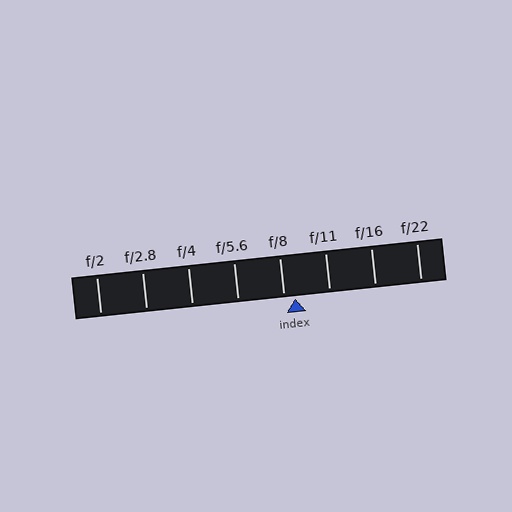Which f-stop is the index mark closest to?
The index mark is closest to f/8.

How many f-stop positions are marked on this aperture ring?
There are 8 f-stop positions marked.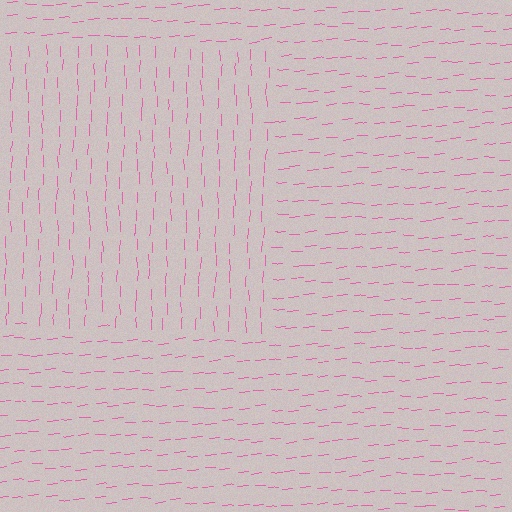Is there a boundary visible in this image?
Yes, there is a texture boundary formed by a change in line orientation.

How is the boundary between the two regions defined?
The boundary is defined purely by a change in line orientation (approximately 86 degrees difference). All lines are the same color and thickness.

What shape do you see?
I see a rectangle.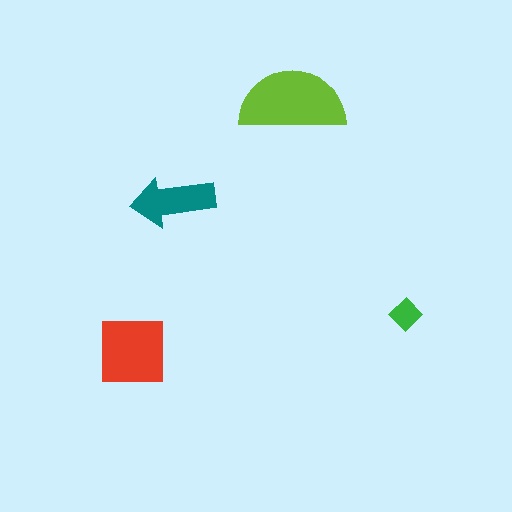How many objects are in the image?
There are 4 objects in the image.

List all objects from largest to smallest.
The lime semicircle, the red square, the teal arrow, the green diamond.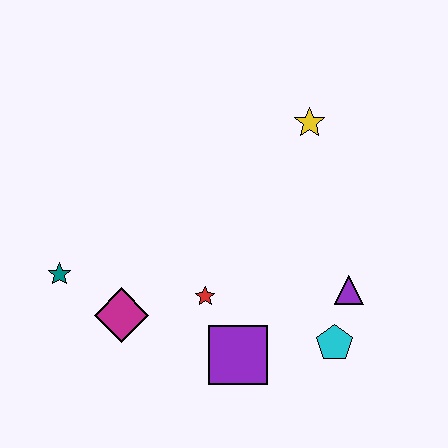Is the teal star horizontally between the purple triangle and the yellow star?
No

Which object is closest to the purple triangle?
The cyan pentagon is closest to the purple triangle.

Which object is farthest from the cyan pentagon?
The teal star is farthest from the cyan pentagon.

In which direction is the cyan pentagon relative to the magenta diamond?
The cyan pentagon is to the right of the magenta diamond.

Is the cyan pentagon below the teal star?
Yes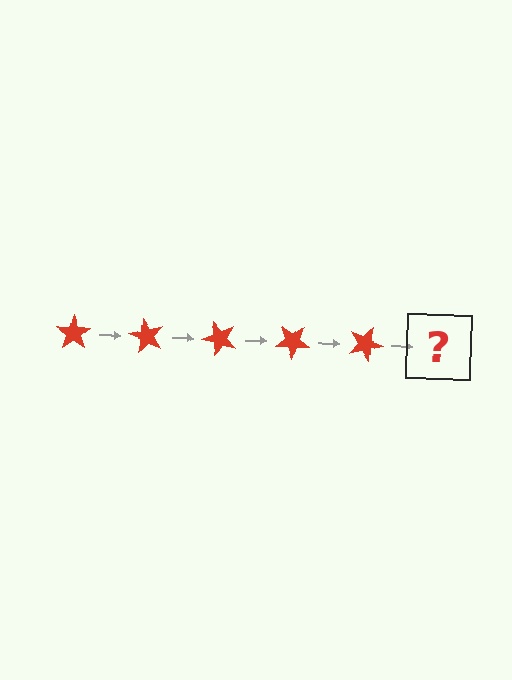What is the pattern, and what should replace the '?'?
The pattern is that the star rotates 60 degrees each step. The '?' should be a red star rotated 300 degrees.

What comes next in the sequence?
The next element should be a red star rotated 300 degrees.